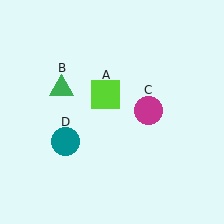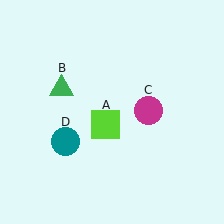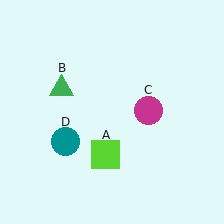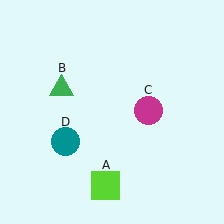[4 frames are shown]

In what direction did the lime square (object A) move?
The lime square (object A) moved down.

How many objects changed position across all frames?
1 object changed position: lime square (object A).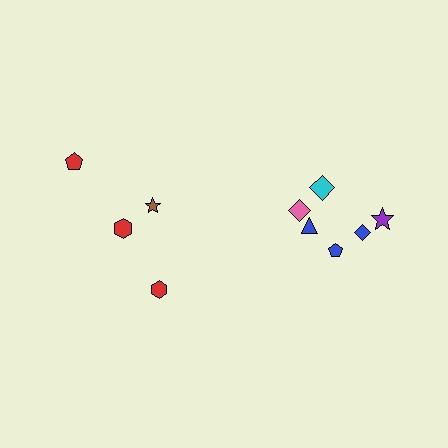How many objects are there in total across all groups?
There are 10 objects.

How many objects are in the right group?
There are 6 objects.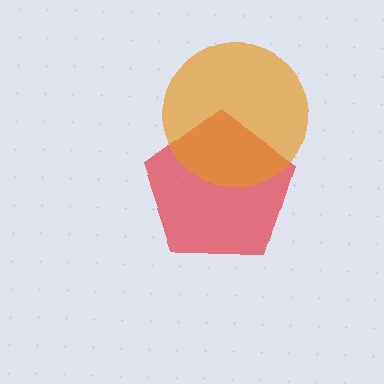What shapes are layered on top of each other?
The layered shapes are: a red pentagon, an orange circle.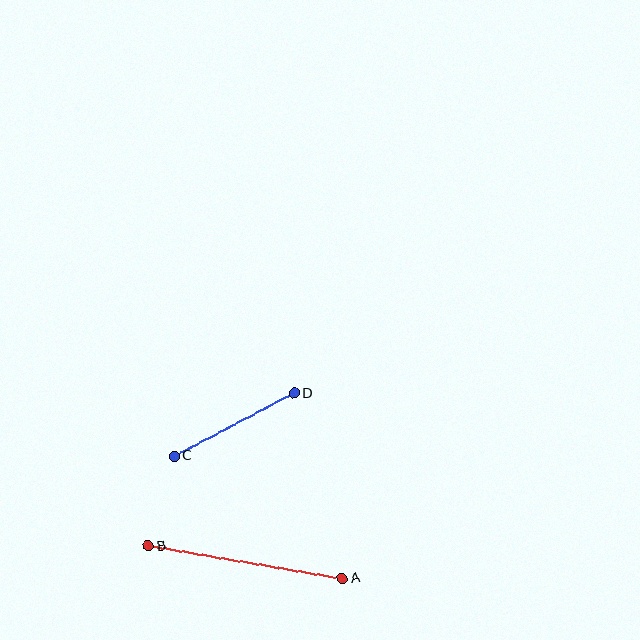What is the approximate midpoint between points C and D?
The midpoint is at approximately (234, 425) pixels.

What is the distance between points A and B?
The distance is approximately 196 pixels.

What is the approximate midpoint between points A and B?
The midpoint is at approximately (245, 562) pixels.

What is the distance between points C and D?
The distance is approximately 135 pixels.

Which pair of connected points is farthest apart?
Points A and B are farthest apart.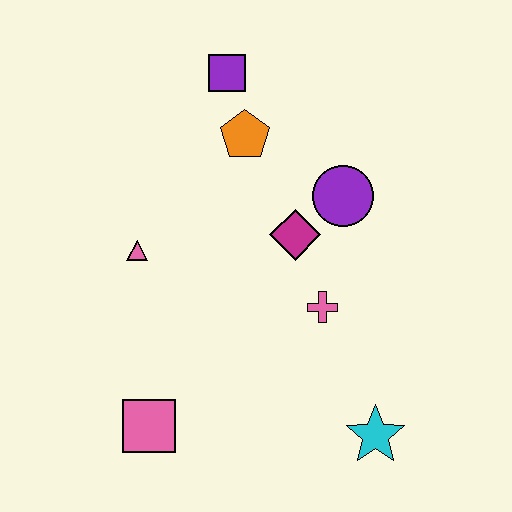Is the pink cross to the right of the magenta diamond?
Yes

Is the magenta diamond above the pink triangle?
Yes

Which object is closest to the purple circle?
The magenta diamond is closest to the purple circle.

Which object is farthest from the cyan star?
The purple square is farthest from the cyan star.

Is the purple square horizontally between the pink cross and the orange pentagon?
No